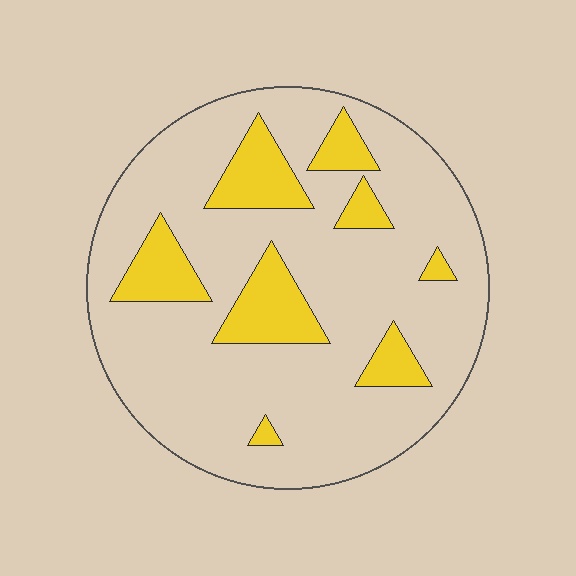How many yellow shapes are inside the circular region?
8.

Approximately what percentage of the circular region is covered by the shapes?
Approximately 20%.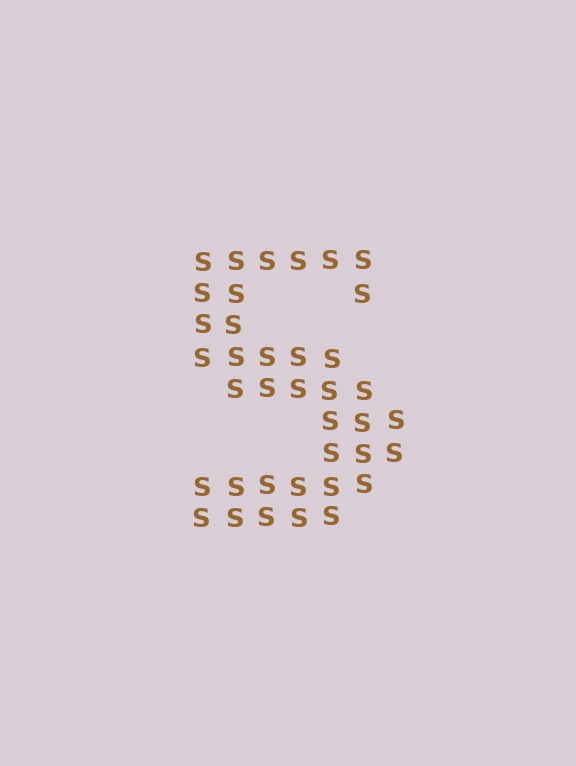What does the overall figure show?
The overall figure shows the letter S.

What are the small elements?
The small elements are letter S's.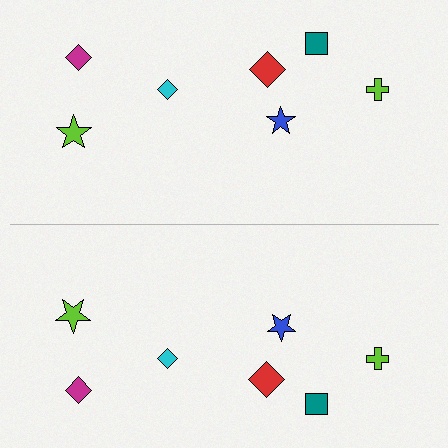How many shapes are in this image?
There are 14 shapes in this image.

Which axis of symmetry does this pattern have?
The pattern has a horizontal axis of symmetry running through the center of the image.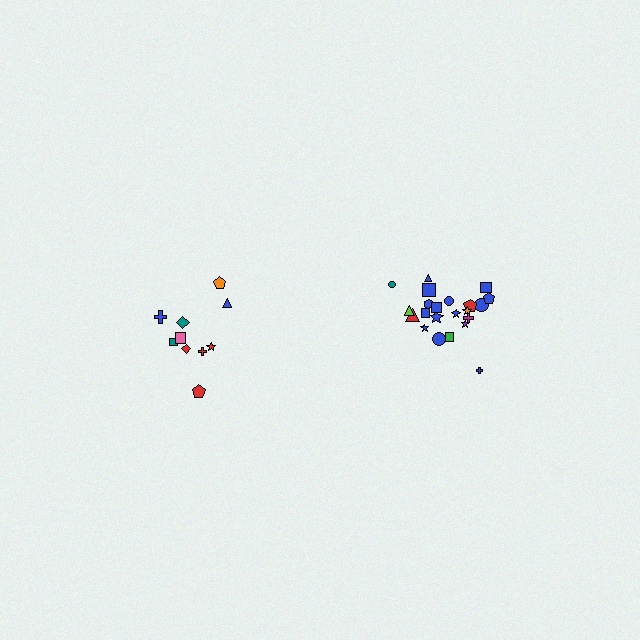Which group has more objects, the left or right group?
The right group.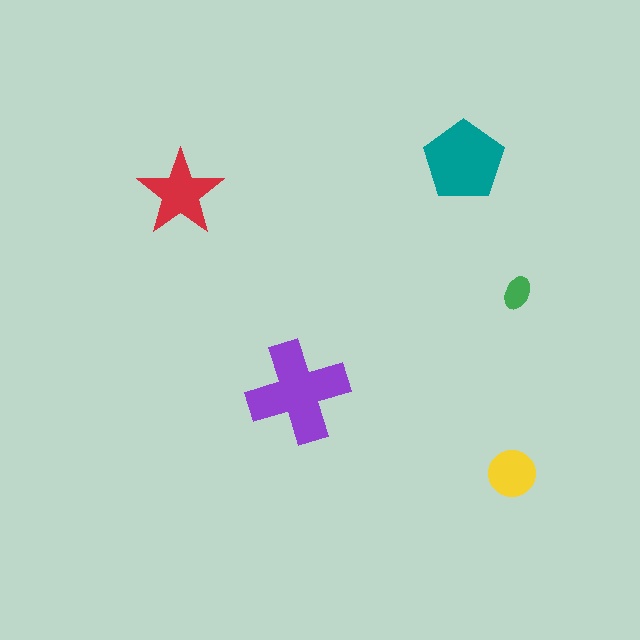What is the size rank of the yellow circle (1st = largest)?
4th.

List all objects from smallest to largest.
The green ellipse, the yellow circle, the red star, the teal pentagon, the purple cross.